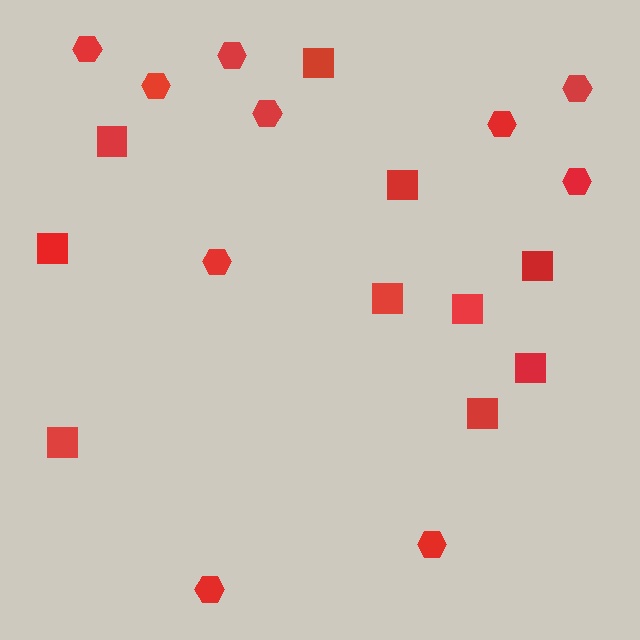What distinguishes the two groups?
There are 2 groups: one group of hexagons (10) and one group of squares (10).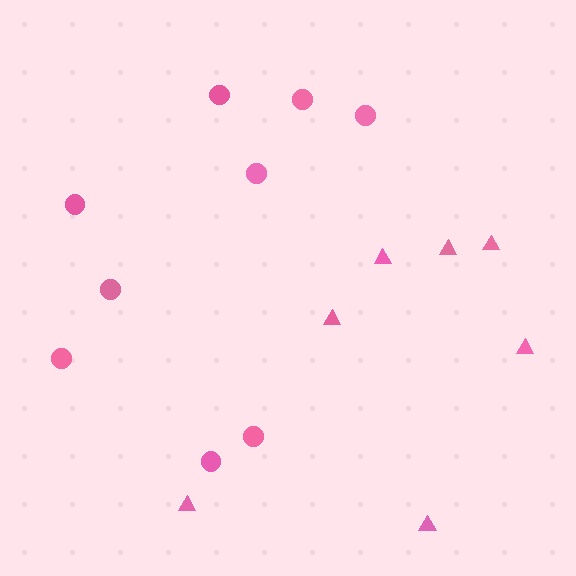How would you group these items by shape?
There are 2 groups: one group of triangles (7) and one group of circles (9).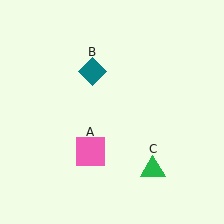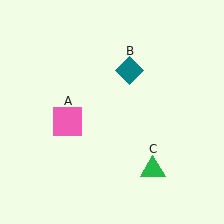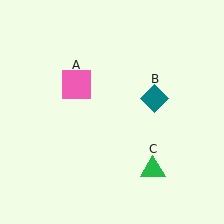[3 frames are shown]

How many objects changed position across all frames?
2 objects changed position: pink square (object A), teal diamond (object B).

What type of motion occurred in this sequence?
The pink square (object A), teal diamond (object B) rotated clockwise around the center of the scene.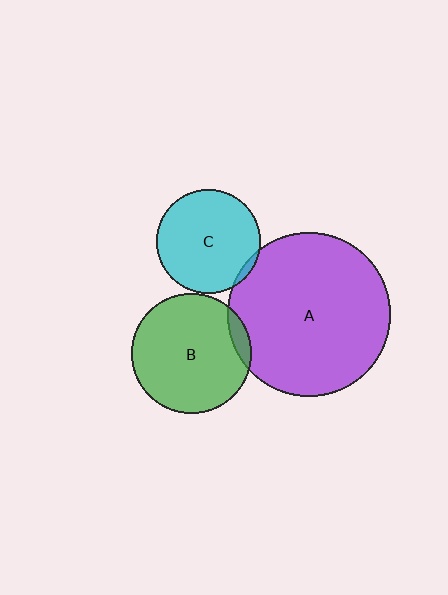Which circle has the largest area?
Circle A (purple).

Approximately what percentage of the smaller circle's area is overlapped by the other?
Approximately 5%.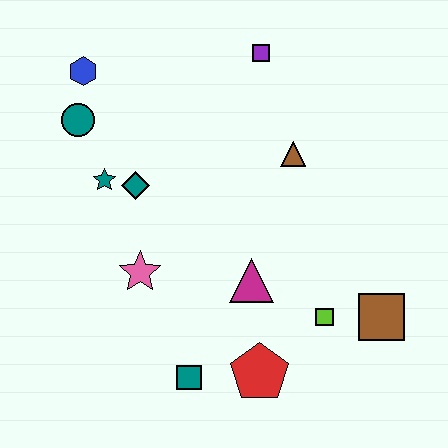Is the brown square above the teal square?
Yes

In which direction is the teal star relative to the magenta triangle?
The teal star is to the left of the magenta triangle.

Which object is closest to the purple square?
The brown triangle is closest to the purple square.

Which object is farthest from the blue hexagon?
The brown square is farthest from the blue hexagon.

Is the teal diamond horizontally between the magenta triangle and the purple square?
No